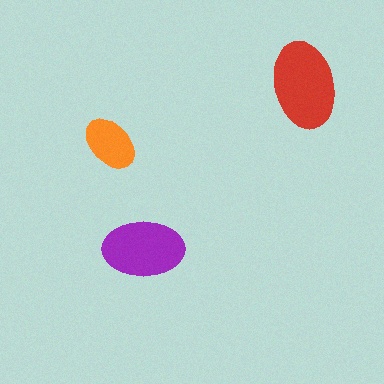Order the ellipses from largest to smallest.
the red one, the purple one, the orange one.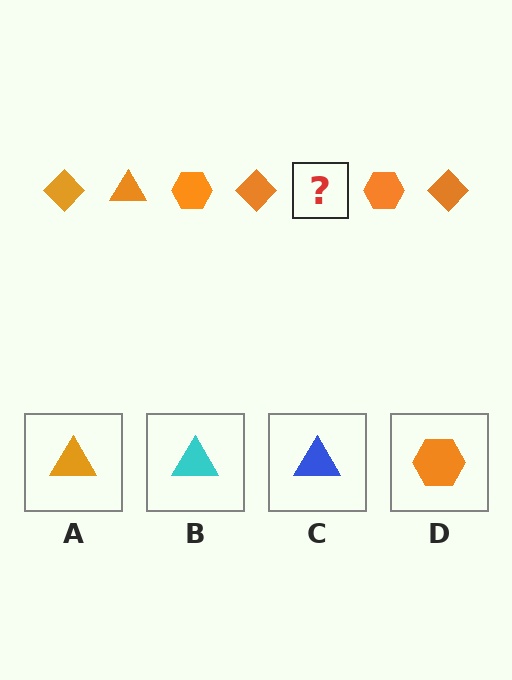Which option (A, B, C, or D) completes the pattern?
A.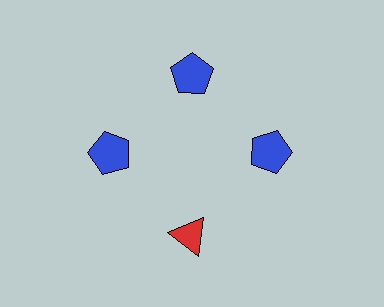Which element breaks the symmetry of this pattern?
The red triangle at roughly the 6 o'clock position breaks the symmetry. All other shapes are blue pentagons.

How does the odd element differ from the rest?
It differs in both color (red instead of blue) and shape (triangle instead of pentagon).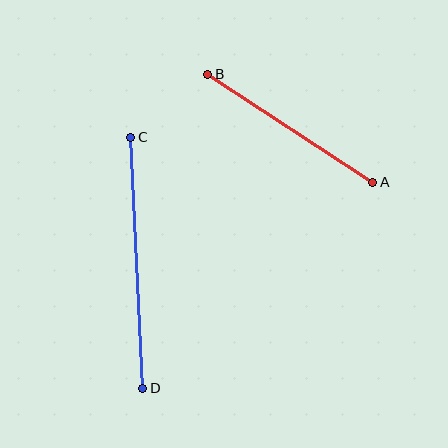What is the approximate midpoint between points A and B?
The midpoint is at approximately (290, 128) pixels.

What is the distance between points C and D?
The distance is approximately 251 pixels.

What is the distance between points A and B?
The distance is approximately 197 pixels.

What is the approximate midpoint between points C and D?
The midpoint is at approximately (137, 263) pixels.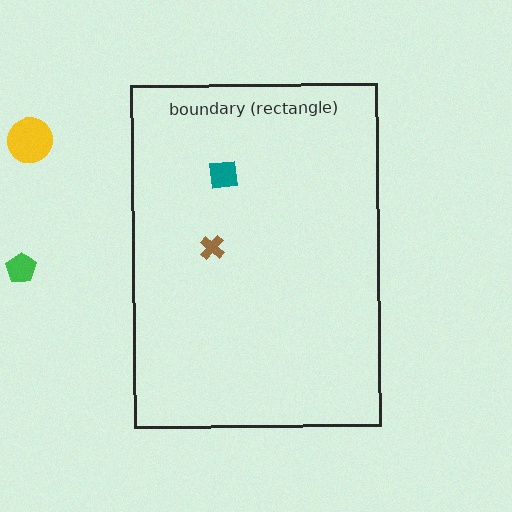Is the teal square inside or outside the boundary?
Inside.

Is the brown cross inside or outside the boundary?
Inside.